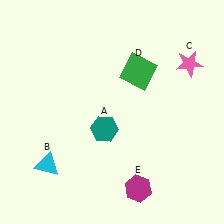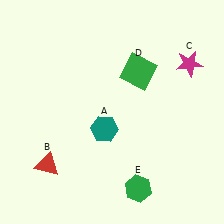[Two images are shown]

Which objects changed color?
B changed from cyan to red. C changed from pink to magenta. E changed from magenta to green.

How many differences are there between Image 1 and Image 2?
There are 3 differences between the two images.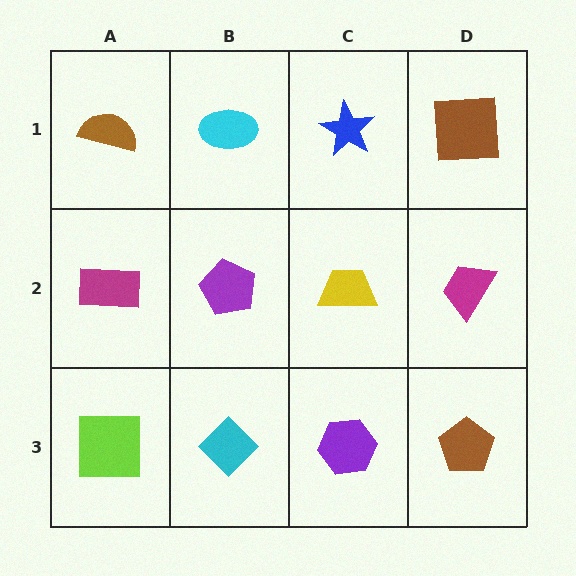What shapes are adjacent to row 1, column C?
A yellow trapezoid (row 2, column C), a cyan ellipse (row 1, column B), a brown square (row 1, column D).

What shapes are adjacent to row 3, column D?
A magenta trapezoid (row 2, column D), a purple hexagon (row 3, column C).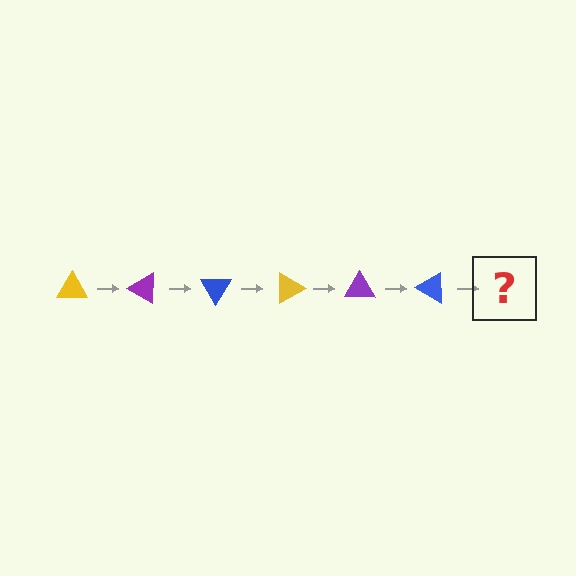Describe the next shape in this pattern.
It should be a yellow triangle, rotated 180 degrees from the start.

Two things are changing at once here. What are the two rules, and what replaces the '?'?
The two rules are that it rotates 30 degrees each step and the color cycles through yellow, purple, and blue. The '?' should be a yellow triangle, rotated 180 degrees from the start.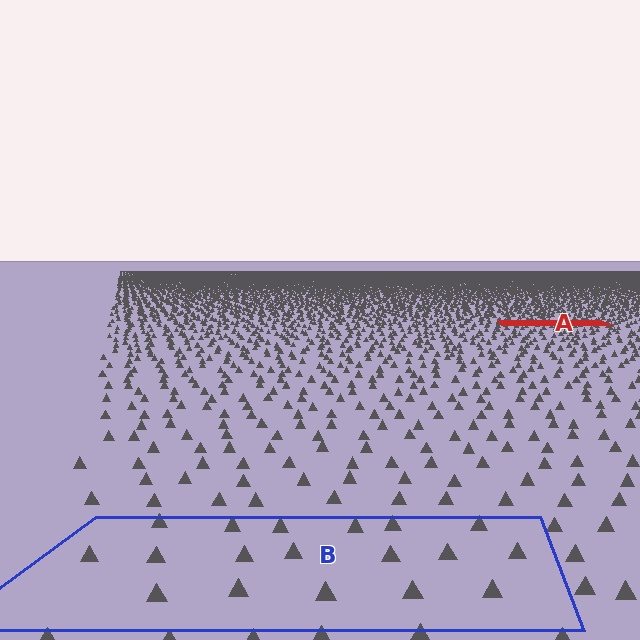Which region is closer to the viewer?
Region B is closer. The texture elements there are larger and more spread out.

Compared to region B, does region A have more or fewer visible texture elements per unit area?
Region A has more texture elements per unit area — they are packed more densely because it is farther away.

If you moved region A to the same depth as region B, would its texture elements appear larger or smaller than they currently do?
They would appear larger. At a closer depth, the same texture elements are projected at a bigger on-screen size.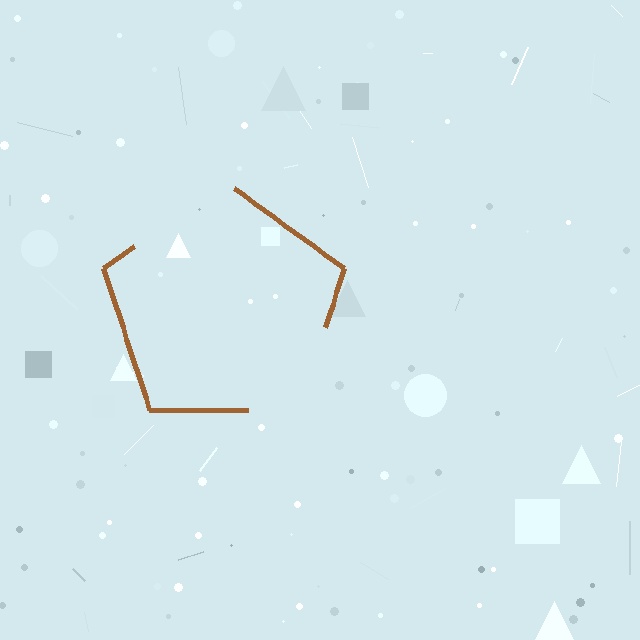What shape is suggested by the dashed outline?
The dashed outline suggests a pentagon.